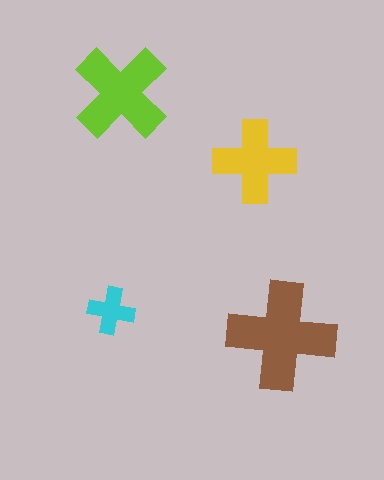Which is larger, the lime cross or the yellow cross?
The lime one.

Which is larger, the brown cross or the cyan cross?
The brown one.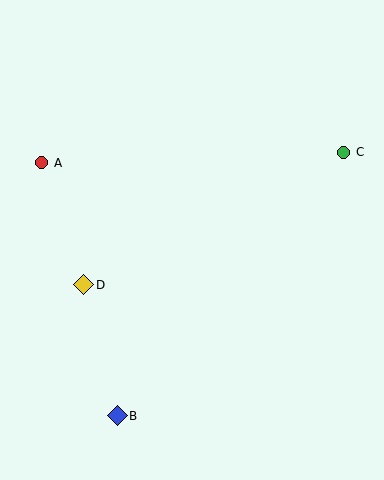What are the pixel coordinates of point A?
Point A is at (42, 163).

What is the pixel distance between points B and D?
The distance between B and D is 135 pixels.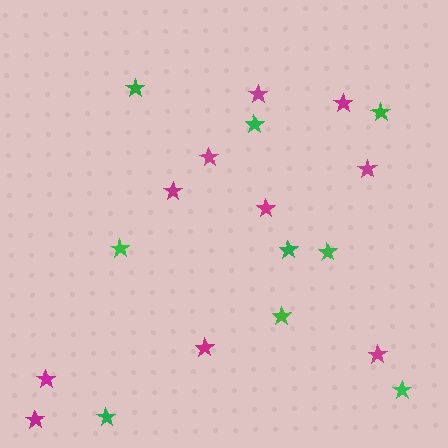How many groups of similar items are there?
There are 2 groups: one group of green stars (9) and one group of magenta stars (10).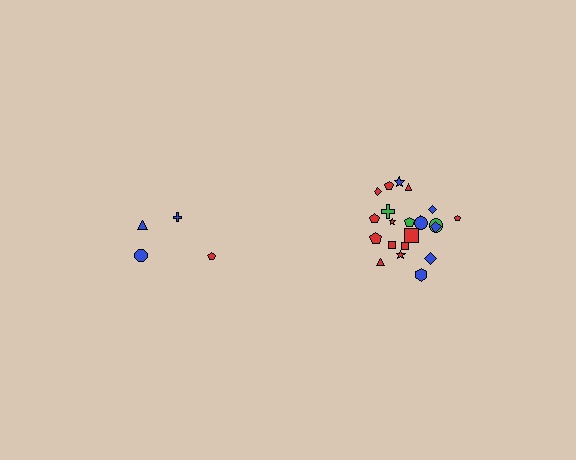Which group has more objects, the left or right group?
The right group.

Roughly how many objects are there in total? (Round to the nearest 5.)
Roughly 25 objects in total.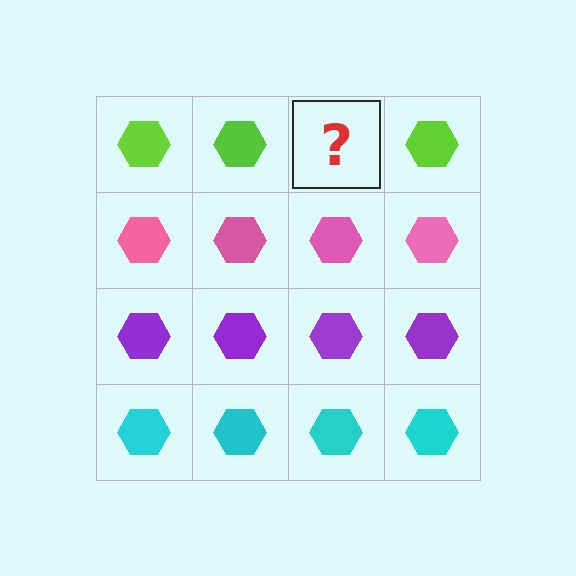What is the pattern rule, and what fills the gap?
The rule is that each row has a consistent color. The gap should be filled with a lime hexagon.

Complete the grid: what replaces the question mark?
The question mark should be replaced with a lime hexagon.